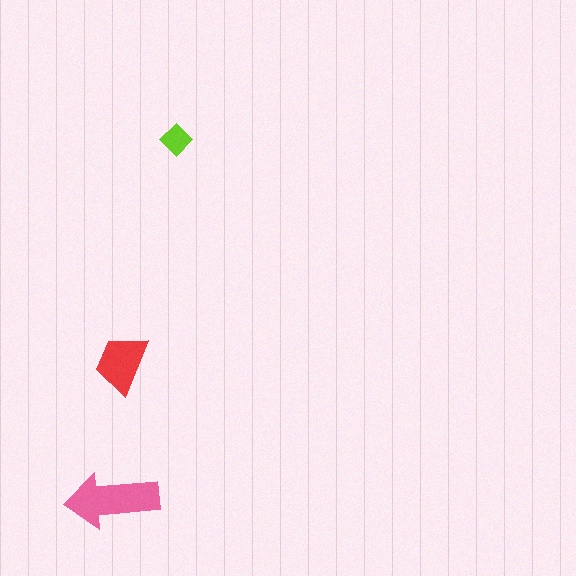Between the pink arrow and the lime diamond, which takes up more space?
The pink arrow.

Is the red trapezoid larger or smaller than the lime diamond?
Larger.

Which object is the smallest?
The lime diamond.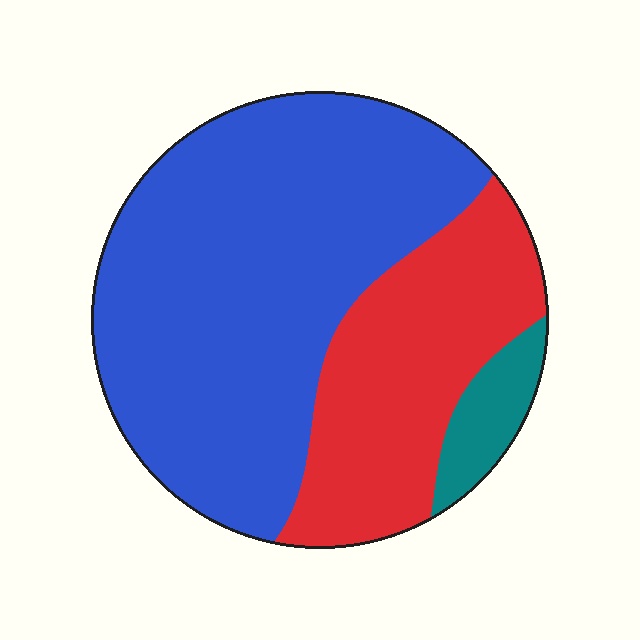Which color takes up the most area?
Blue, at roughly 65%.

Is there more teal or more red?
Red.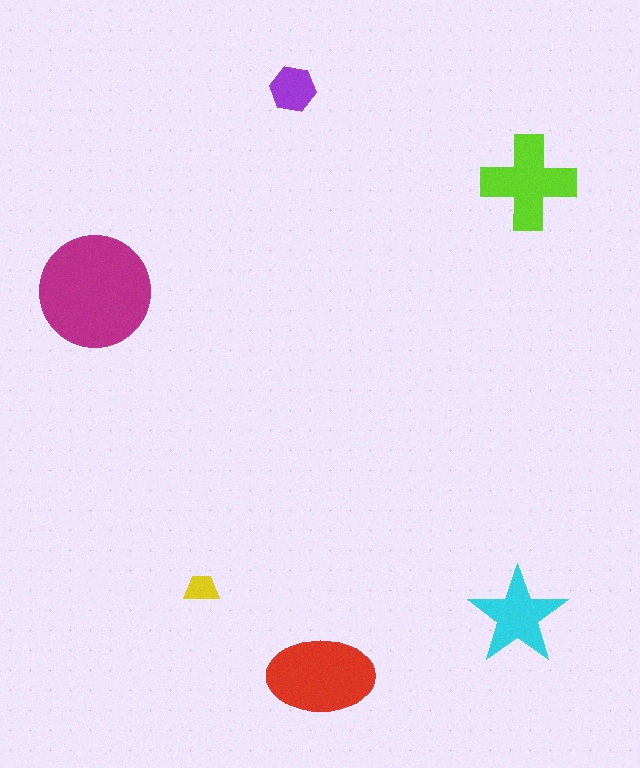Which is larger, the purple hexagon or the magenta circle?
The magenta circle.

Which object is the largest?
The magenta circle.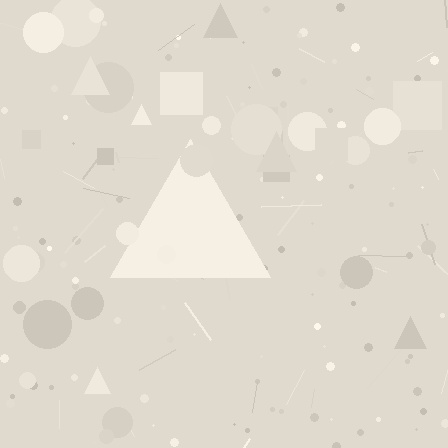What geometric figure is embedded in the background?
A triangle is embedded in the background.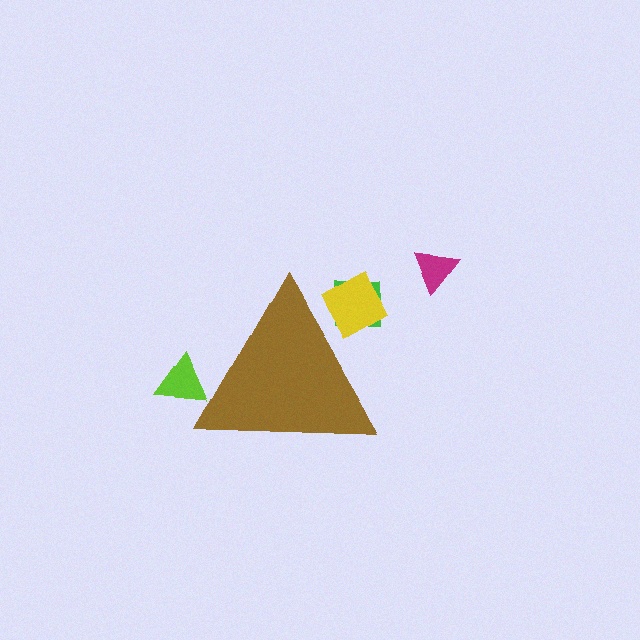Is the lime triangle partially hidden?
Yes, the lime triangle is partially hidden behind the brown triangle.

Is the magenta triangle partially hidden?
No, the magenta triangle is fully visible.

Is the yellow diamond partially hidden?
Yes, the yellow diamond is partially hidden behind the brown triangle.